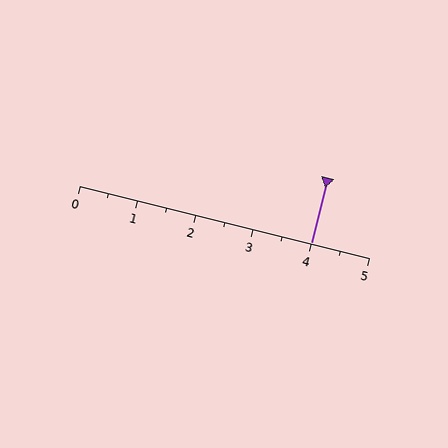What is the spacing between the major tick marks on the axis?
The major ticks are spaced 1 apart.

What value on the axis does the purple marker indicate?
The marker indicates approximately 4.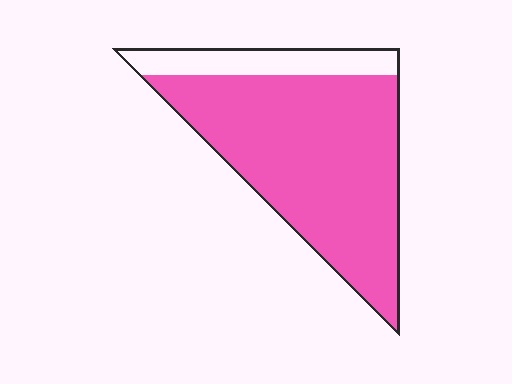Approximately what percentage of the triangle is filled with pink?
Approximately 80%.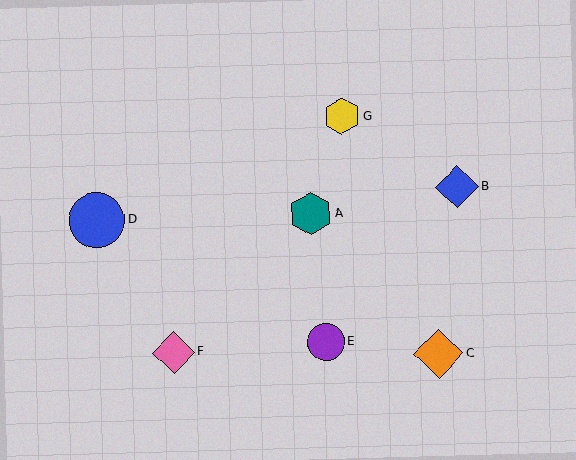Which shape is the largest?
The blue circle (labeled D) is the largest.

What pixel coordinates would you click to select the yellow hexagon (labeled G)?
Click at (342, 116) to select the yellow hexagon G.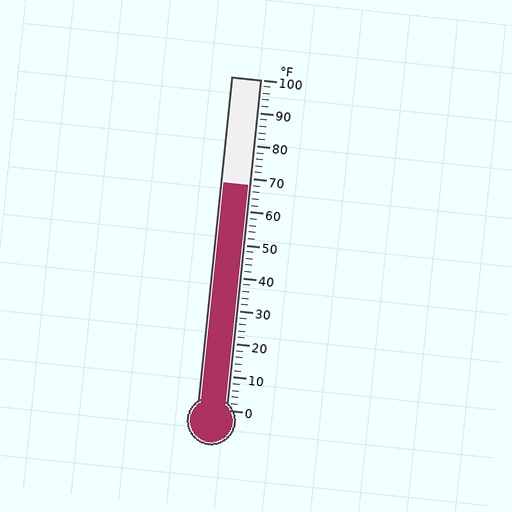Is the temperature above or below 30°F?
The temperature is above 30°F.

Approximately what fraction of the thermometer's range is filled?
The thermometer is filled to approximately 70% of its range.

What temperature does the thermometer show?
The thermometer shows approximately 68°F.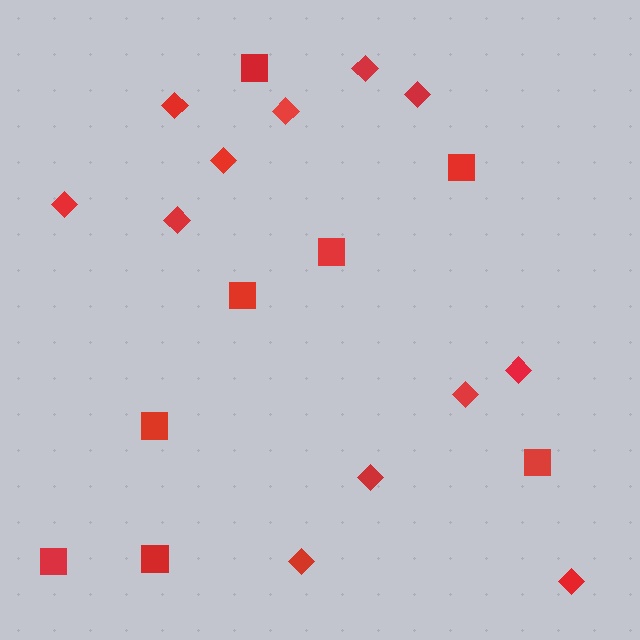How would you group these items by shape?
There are 2 groups: one group of diamonds (12) and one group of squares (8).